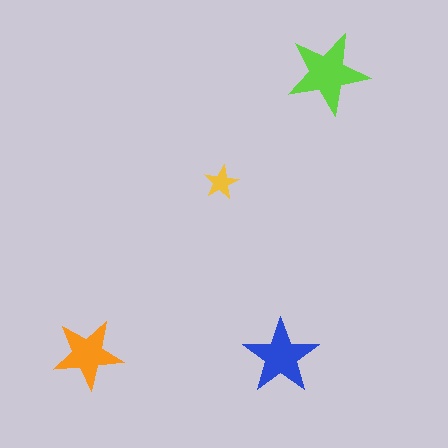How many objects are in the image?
There are 4 objects in the image.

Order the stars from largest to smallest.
the lime one, the blue one, the orange one, the yellow one.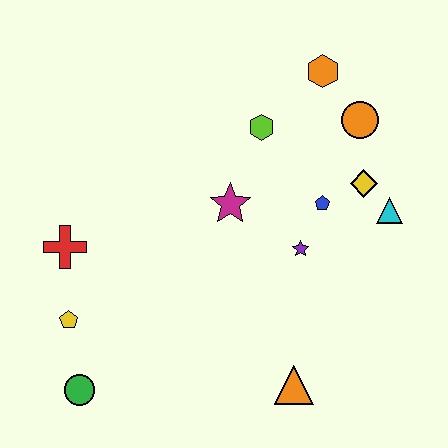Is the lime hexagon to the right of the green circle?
Yes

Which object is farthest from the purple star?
The green circle is farthest from the purple star.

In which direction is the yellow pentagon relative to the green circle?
The yellow pentagon is above the green circle.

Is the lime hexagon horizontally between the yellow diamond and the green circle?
Yes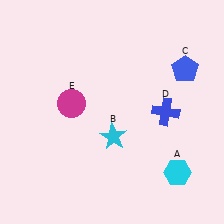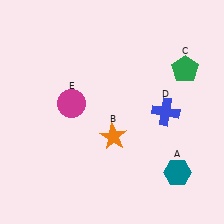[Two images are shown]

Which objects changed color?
A changed from cyan to teal. B changed from cyan to orange. C changed from blue to green.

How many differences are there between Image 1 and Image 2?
There are 3 differences between the two images.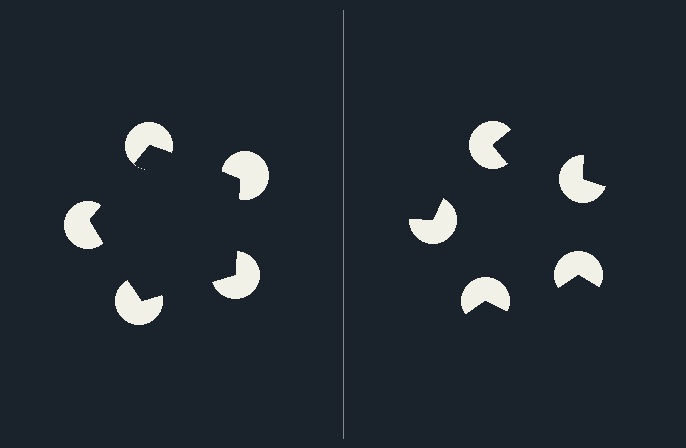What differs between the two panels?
The pac-man discs are positioned identically on both sides; only the wedge orientations differ. On the left they align to a pentagon; on the right they are misaligned.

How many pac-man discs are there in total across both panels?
10 — 5 on each side.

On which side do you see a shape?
An illusory pentagon appears on the left side. On the right side the wedge cuts are rotated, so no coherent shape forms.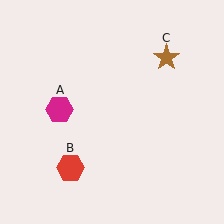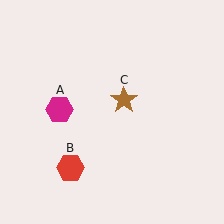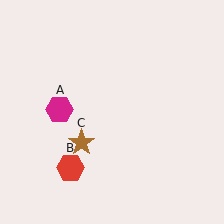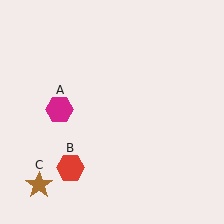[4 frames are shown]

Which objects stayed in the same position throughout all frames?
Magenta hexagon (object A) and red hexagon (object B) remained stationary.